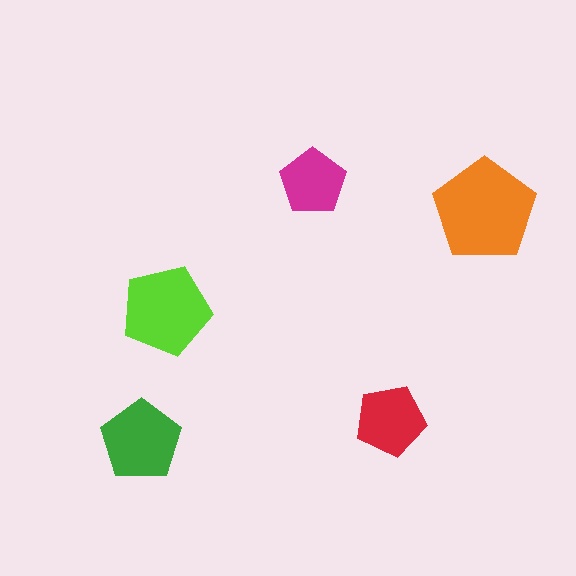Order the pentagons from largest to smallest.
the orange one, the lime one, the green one, the red one, the magenta one.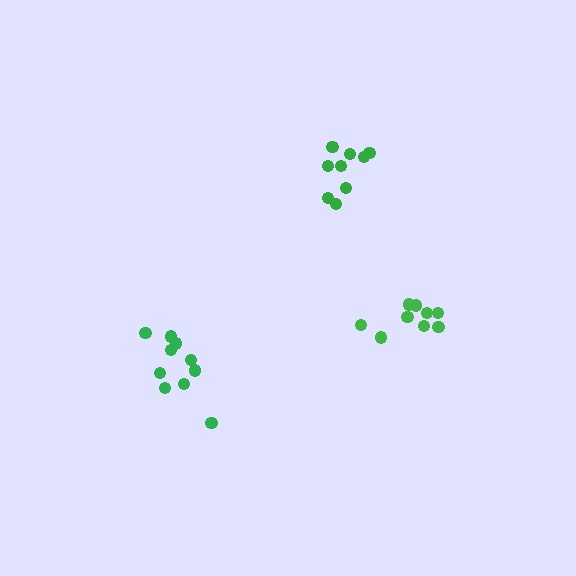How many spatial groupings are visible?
There are 3 spatial groupings.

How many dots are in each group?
Group 1: 10 dots, Group 2: 9 dots, Group 3: 9 dots (28 total).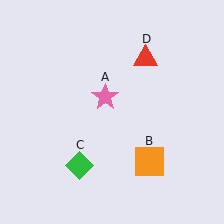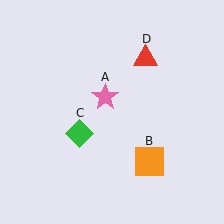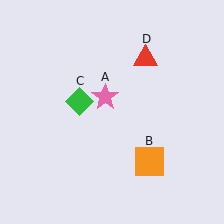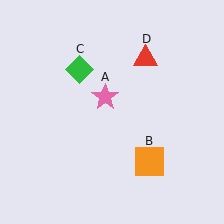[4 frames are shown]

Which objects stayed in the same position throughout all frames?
Pink star (object A) and orange square (object B) and red triangle (object D) remained stationary.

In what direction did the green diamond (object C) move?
The green diamond (object C) moved up.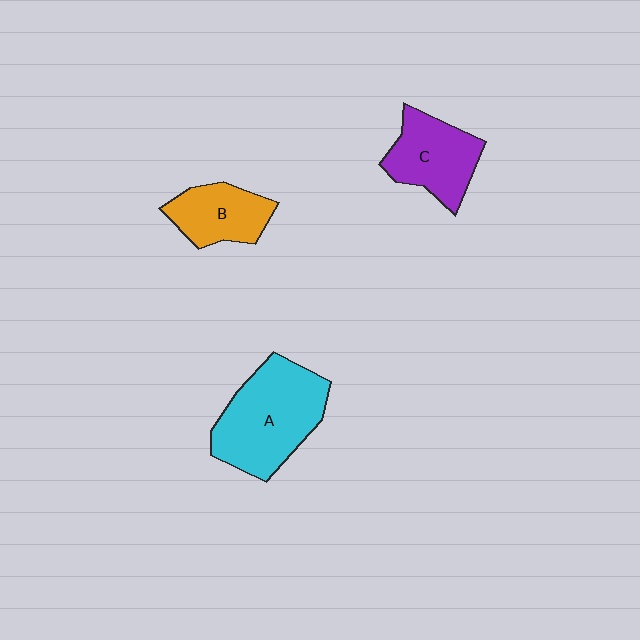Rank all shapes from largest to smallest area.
From largest to smallest: A (cyan), C (purple), B (orange).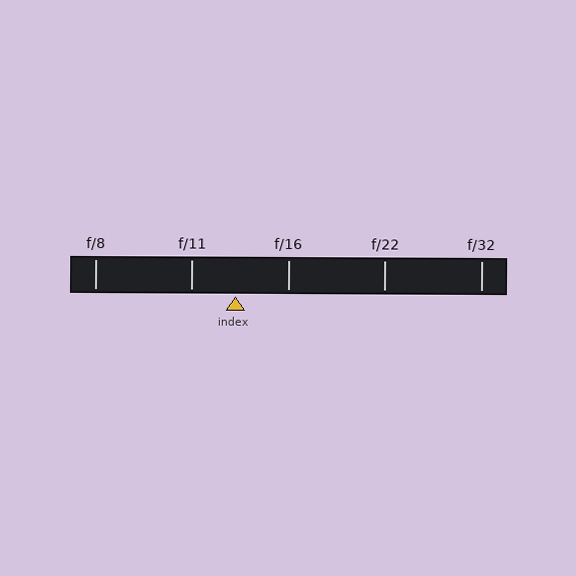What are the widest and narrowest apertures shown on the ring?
The widest aperture shown is f/8 and the narrowest is f/32.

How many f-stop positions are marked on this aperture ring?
There are 5 f-stop positions marked.